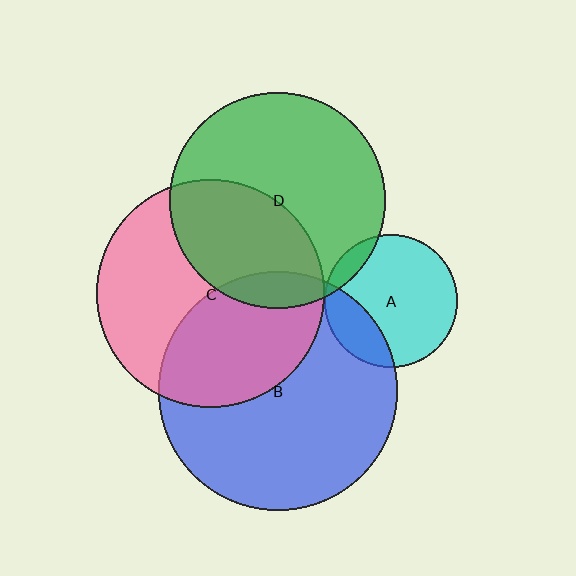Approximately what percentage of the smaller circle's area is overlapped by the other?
Approximately 40%.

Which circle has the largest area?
Circle B (blue).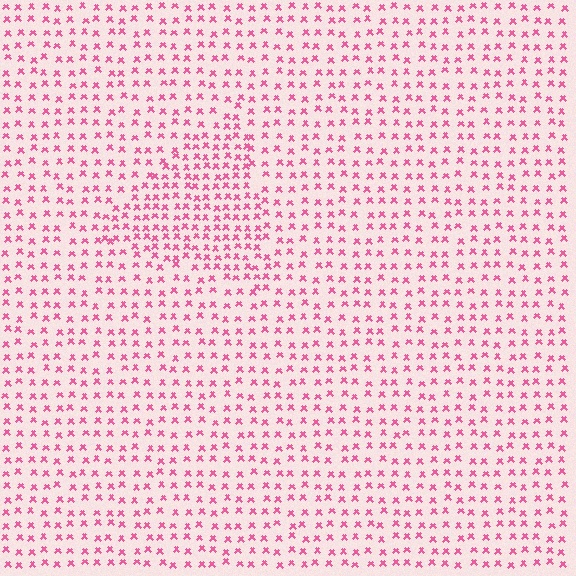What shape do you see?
I see a triangle.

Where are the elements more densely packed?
The elements are more densely packed inside the triangle boundary.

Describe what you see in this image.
The image contains small pink elements arranged at two different densities. A triangle-shaped region is visible where the elements are more densely packed than the surrounding area.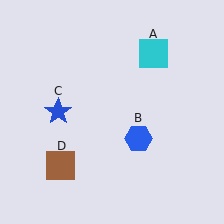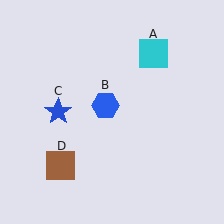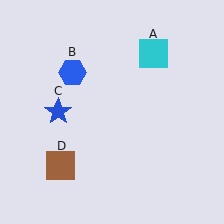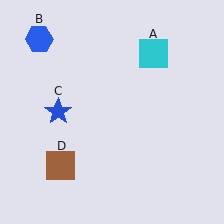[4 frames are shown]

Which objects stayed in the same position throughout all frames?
Cyan square (object A) and blue star (object C) and brown square (object D) remained stationary.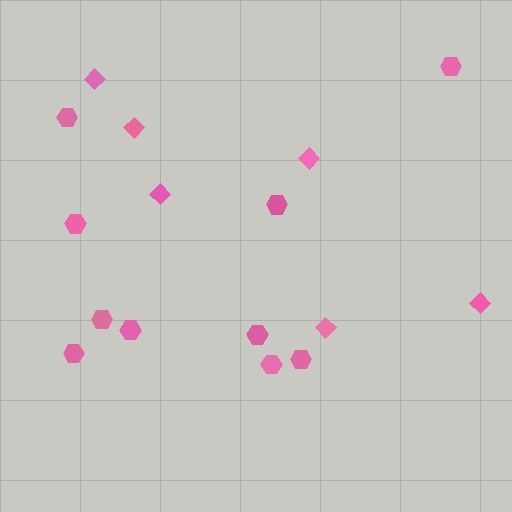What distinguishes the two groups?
There are 2 groups: one group of hexagons (10) and one group of diamonds (6).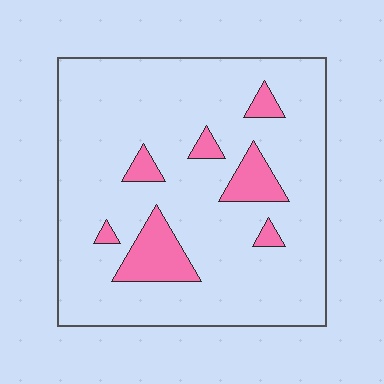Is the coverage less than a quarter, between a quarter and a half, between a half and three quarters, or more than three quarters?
Less than a quarter.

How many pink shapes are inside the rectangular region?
7.